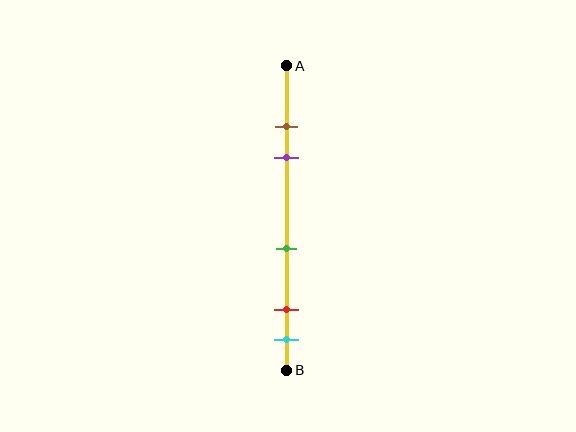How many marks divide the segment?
There are 5 marks dividing the segment.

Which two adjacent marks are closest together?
The brown and purple marks are the closest adjacent pair.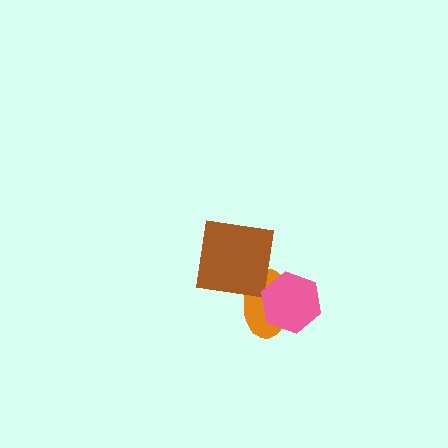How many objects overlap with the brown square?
2 objects overlap with the brown square.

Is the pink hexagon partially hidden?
No, no other shape covers it.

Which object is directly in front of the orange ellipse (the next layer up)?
The brown square is directly in front of the orange ellipse.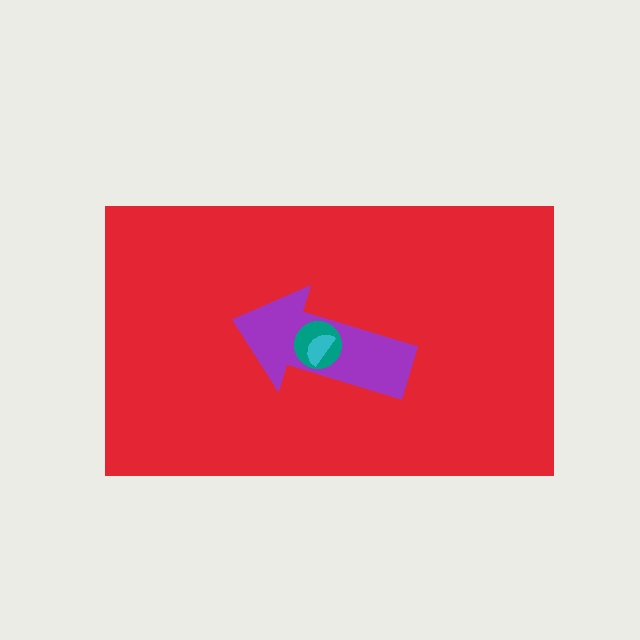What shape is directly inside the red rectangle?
The purple arrow.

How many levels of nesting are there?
4.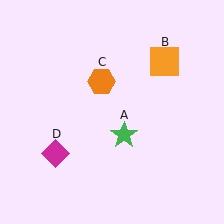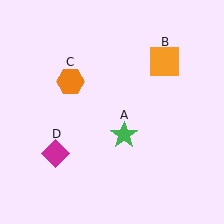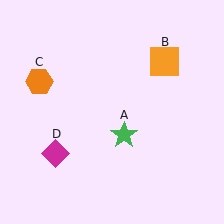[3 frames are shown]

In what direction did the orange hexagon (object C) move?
The orange hexagon (object C) moved left.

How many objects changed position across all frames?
1 object changed position: orange hexagon (object C).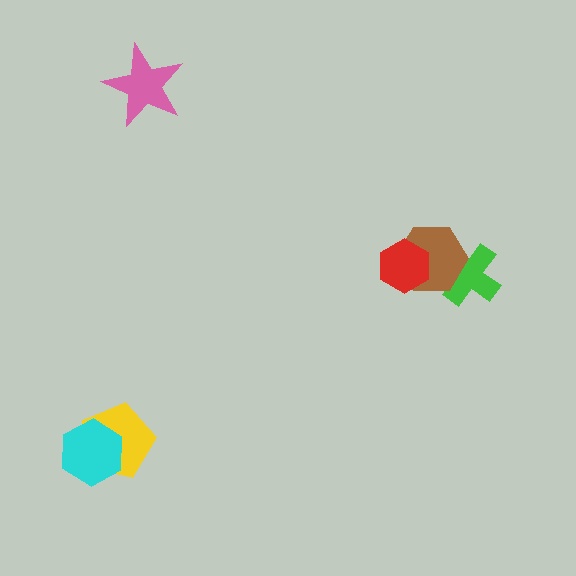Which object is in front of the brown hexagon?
The red hexagon is in front of the brown hexagon.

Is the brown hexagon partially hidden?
Yes, it is partially covered by another shape.